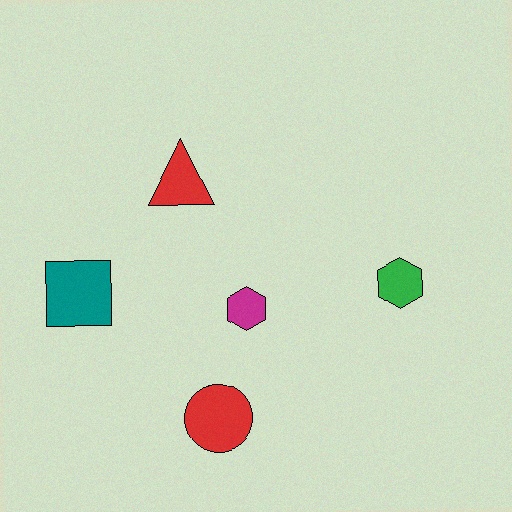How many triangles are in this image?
There is 1 triangle.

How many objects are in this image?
There are 5 objects.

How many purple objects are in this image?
There are no purple objects.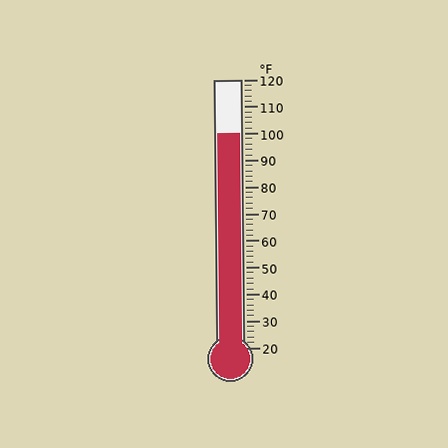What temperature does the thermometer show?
The thermometer shows approximately 100°F.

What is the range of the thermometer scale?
The thermometer scale ranges from 20°F to 120°F.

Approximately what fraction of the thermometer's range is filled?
The thermometer is filled to approximately 80% of its range.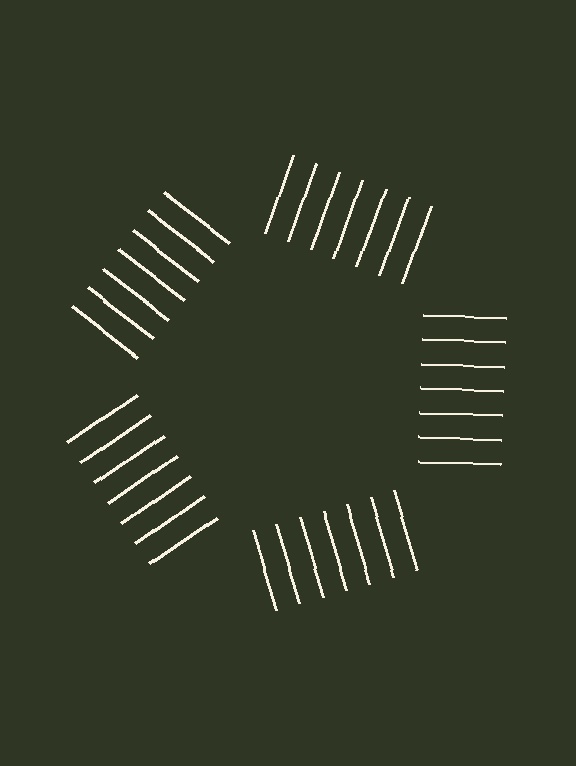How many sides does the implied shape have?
5 sides — the line-ends trace a pentagon.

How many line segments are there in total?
35 — 7 along each of the 5 edges.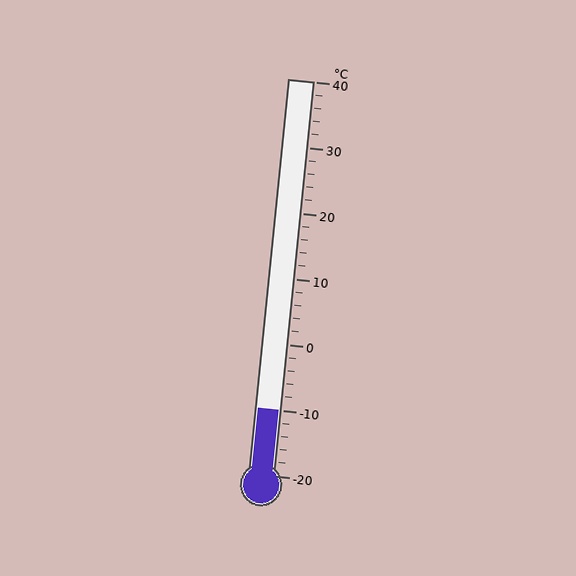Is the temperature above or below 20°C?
The temperature is below 20°C.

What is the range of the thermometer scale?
The thermometer scale ranges from -20°C to 40°C.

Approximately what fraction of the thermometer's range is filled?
The thermometer is filled to approximately 15% of its range.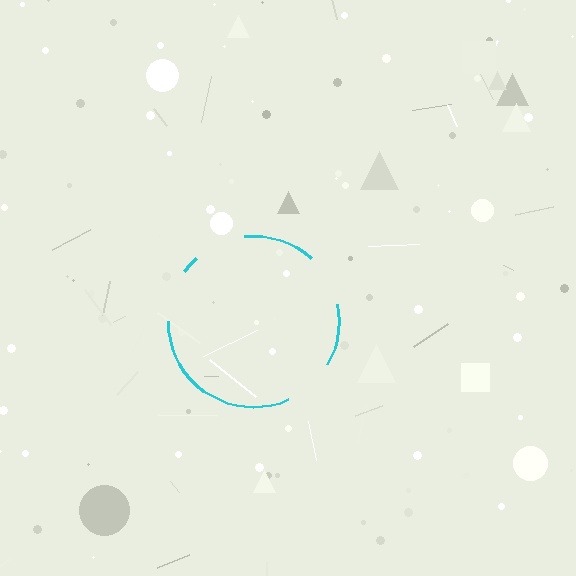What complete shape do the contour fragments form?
The contour fragments form a circle.